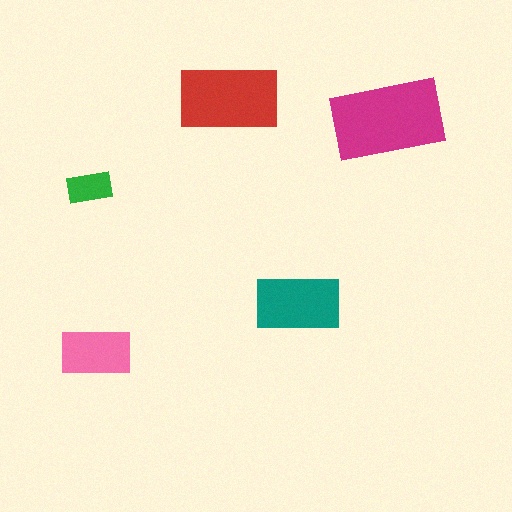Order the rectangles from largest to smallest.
the magenta one, the red one, the teal one, the pink one, the green one.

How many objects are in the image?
There are 5 objects in the image.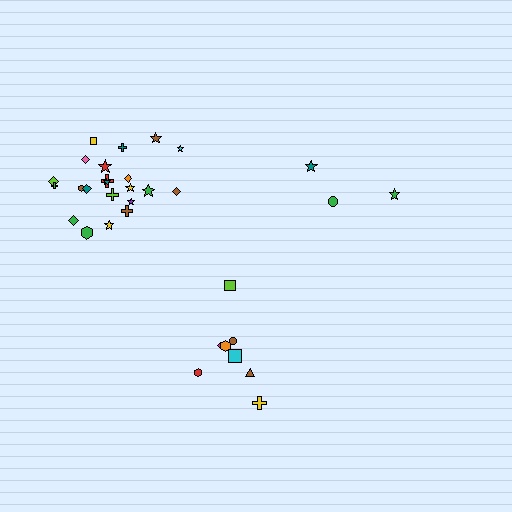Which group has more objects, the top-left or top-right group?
The top-left group.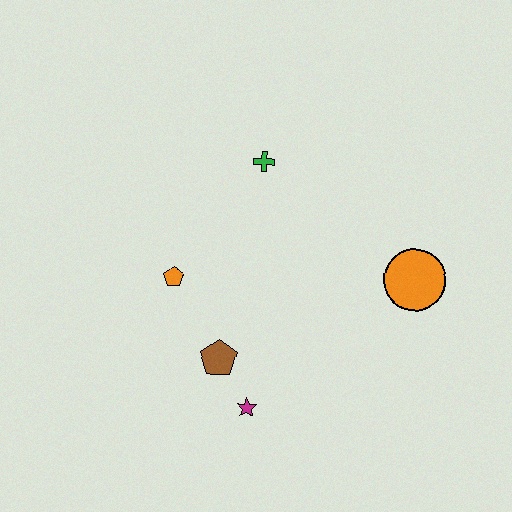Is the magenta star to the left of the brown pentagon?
No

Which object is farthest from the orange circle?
The orange pentagon is farthest from the orange circle.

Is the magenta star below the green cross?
Yes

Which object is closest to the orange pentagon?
The brown pentagon is closest to the orange pentagon.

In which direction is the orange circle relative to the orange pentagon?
The orange circle is to the right of the orange pentagon.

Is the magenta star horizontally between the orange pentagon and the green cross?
Yes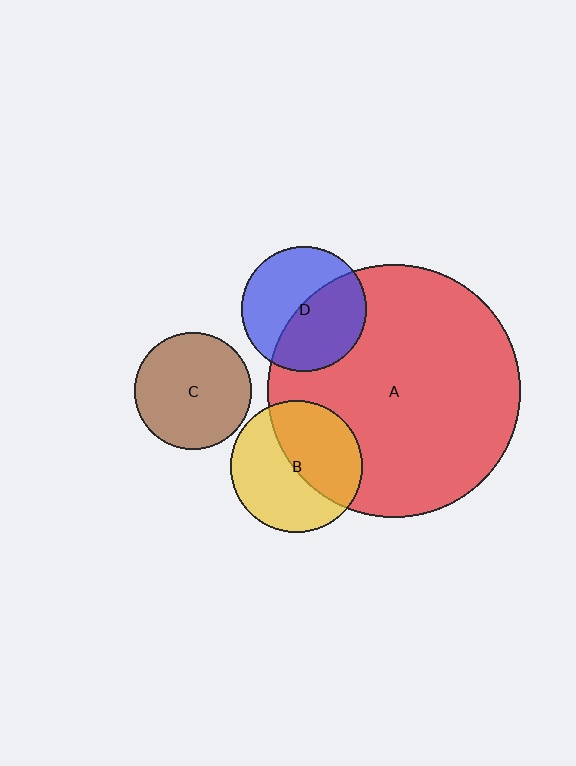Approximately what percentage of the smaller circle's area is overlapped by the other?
Approximately 50%.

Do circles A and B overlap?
Yes.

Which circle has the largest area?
Circle A (red).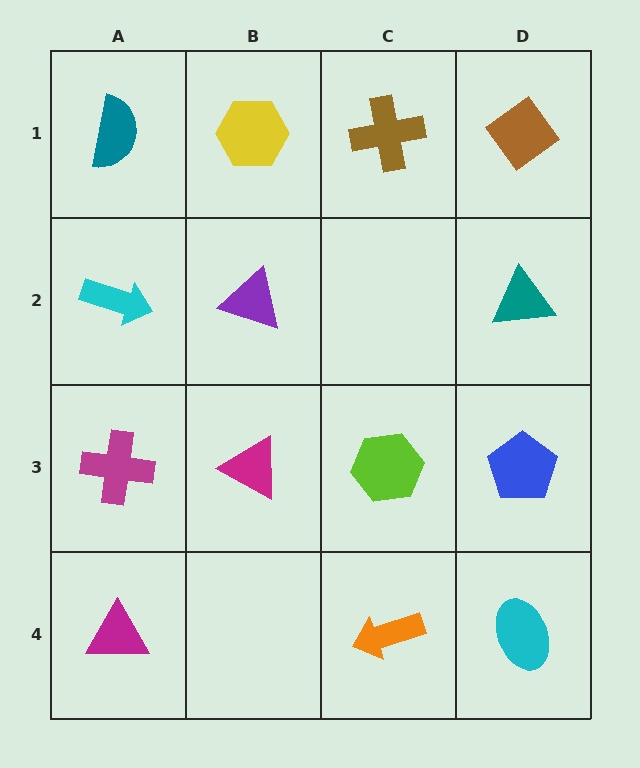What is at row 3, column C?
A lime hexagon.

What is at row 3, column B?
A magenta triangle.